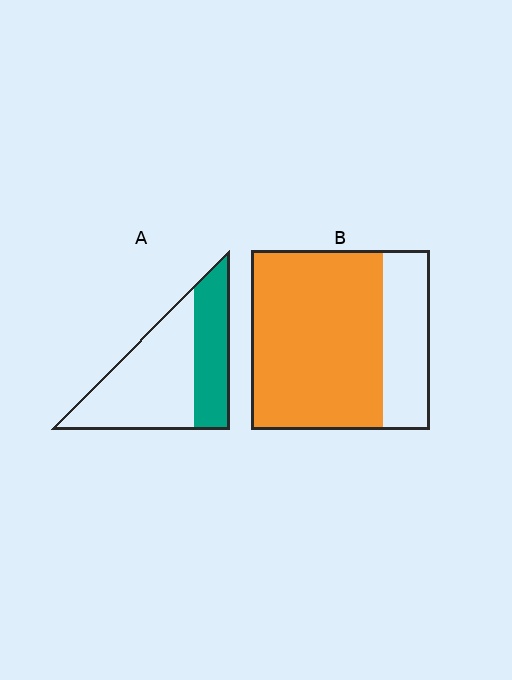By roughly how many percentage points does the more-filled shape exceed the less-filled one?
By roughly 40 percentage points (B over A).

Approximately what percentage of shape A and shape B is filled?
A is approximately 35% and B is approximately 75%.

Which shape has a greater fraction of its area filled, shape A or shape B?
Shape B.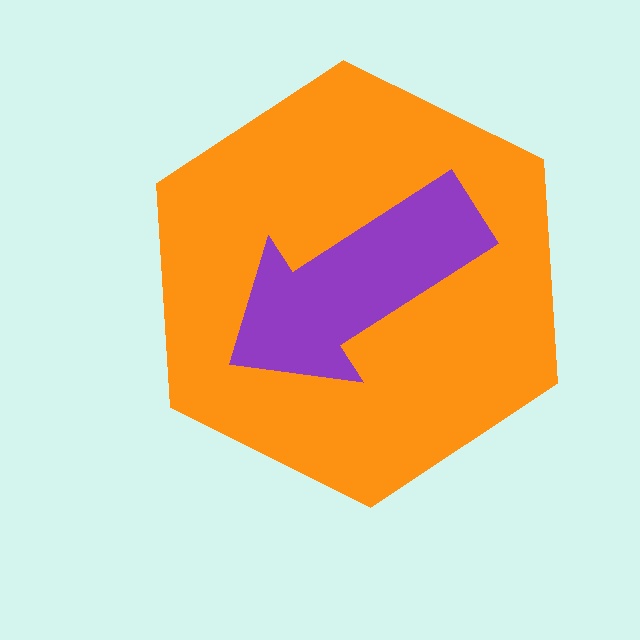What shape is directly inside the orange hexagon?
The purple arrow.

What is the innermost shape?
The purple arrow.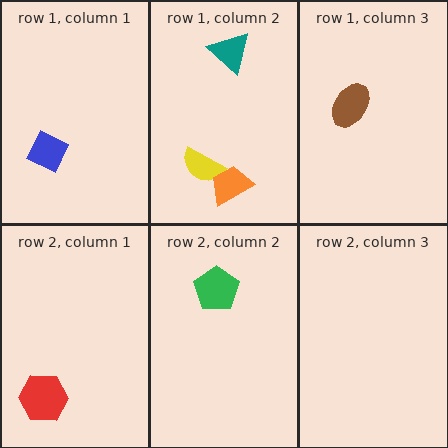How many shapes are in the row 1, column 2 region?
3.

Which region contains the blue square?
The row 1, column 1 region.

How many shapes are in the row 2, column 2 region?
1.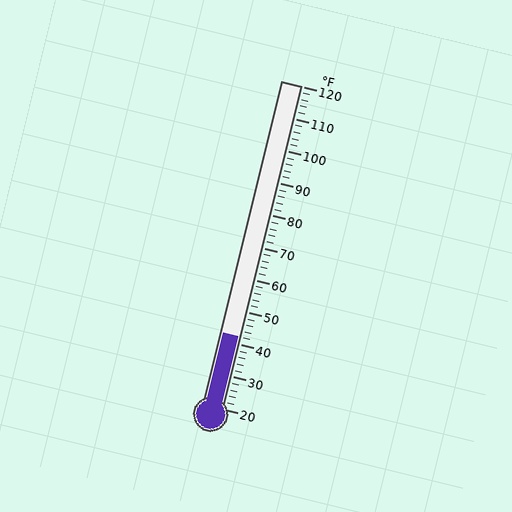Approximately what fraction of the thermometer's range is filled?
The thermometer is filled to approximately 20% of its range.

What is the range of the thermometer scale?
The thermometer scale ranges from 20°F to 120°F.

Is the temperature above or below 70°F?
The temperature is below 70°F.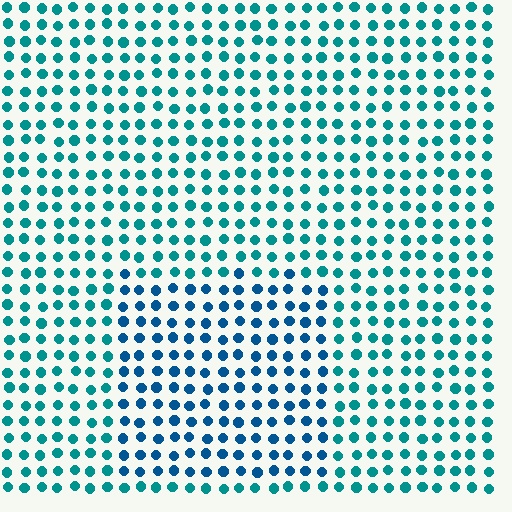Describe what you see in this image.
The image is filled with small teal elements in a uniform arrangement. A rectangle-shaped region is visible where the elements are tinted to a slightly different hue, forming a subtle color boundary.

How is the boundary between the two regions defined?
The boundary is defined purely by a slight shift in hue (about 27 degrees). Spacing, size, and orientation are identical on both sides.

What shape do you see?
I see a rectangle.